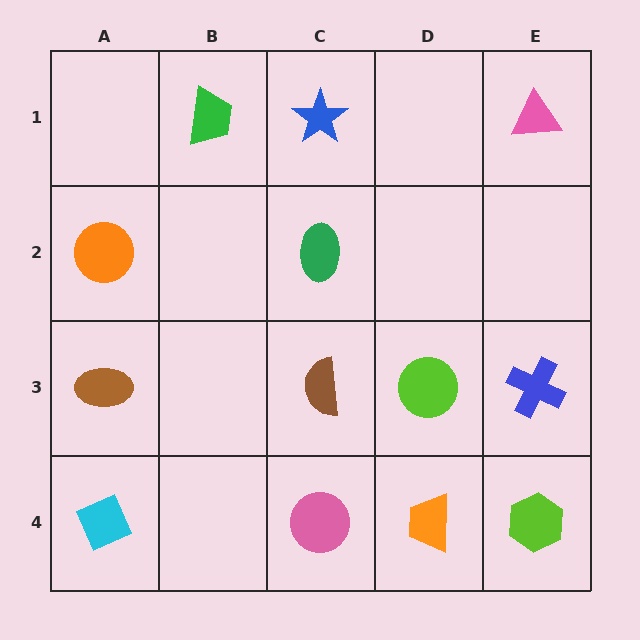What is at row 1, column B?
A green trapezoid.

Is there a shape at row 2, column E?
No, that cell is empty.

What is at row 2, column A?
An orange circle.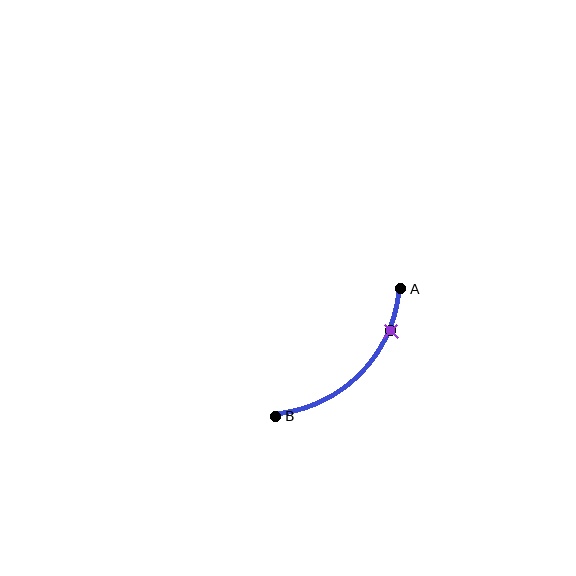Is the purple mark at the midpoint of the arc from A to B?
No. The purple mark lies on the arc but is closer to endpoint A. The arc midpoint would be at the point on the curve equidistant along the arc from both A and B.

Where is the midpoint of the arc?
The arc midpoint is the point on the curve farthest from the straight line joining A and B. It sits below and to the right of that line.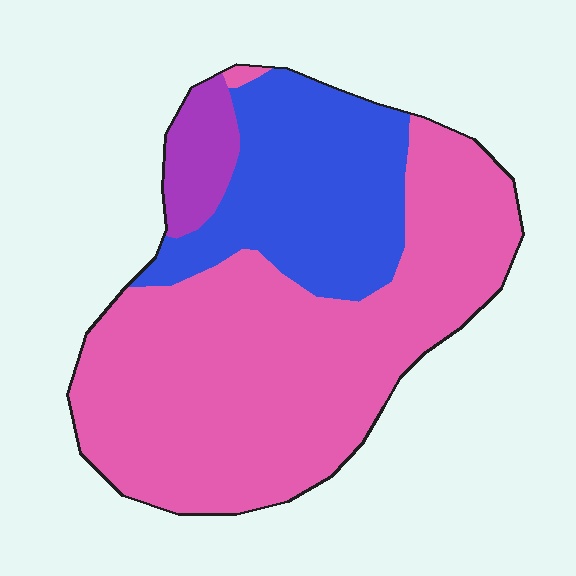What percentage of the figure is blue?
Blue takes up between a quarter and a half of the figure.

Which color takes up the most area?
Pink, at roughly 65%.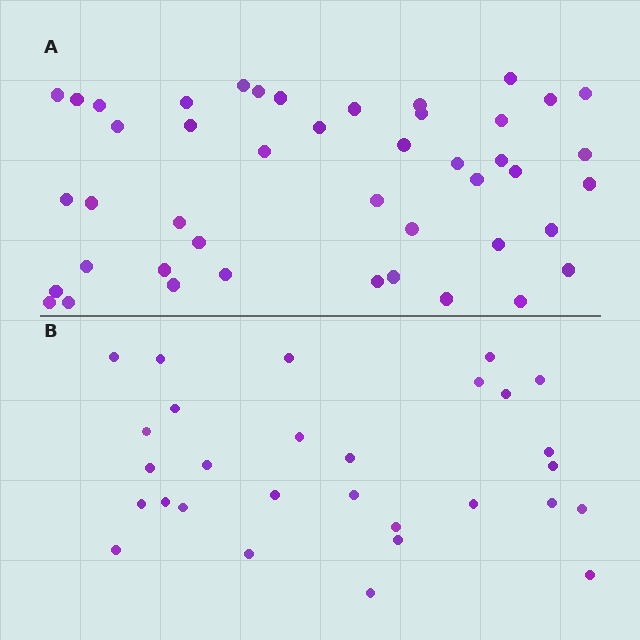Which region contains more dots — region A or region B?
Region A (the top region) has more dots.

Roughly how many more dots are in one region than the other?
Region A has approximately 15 more dots than region B.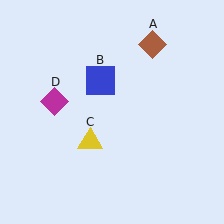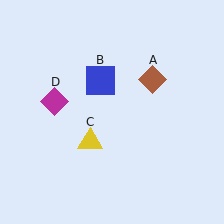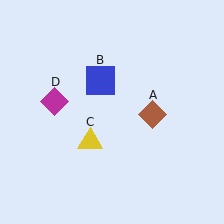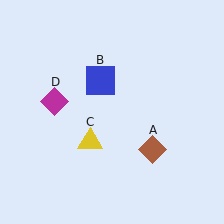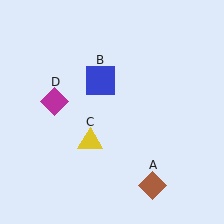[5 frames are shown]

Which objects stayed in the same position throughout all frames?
Blue square (object B) and yellow triangle (object C) and magenta diamond (object D) remained stationary.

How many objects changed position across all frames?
1 object changed position: brown diamond (object A).